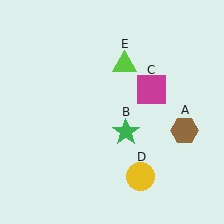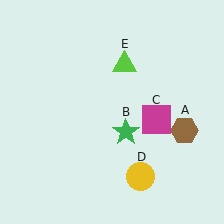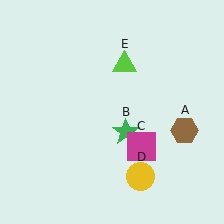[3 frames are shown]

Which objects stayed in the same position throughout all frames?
Brown hexagon (object A) and green star (object B) and yellow circle (object D) and lime triangle (object E) remained stationary.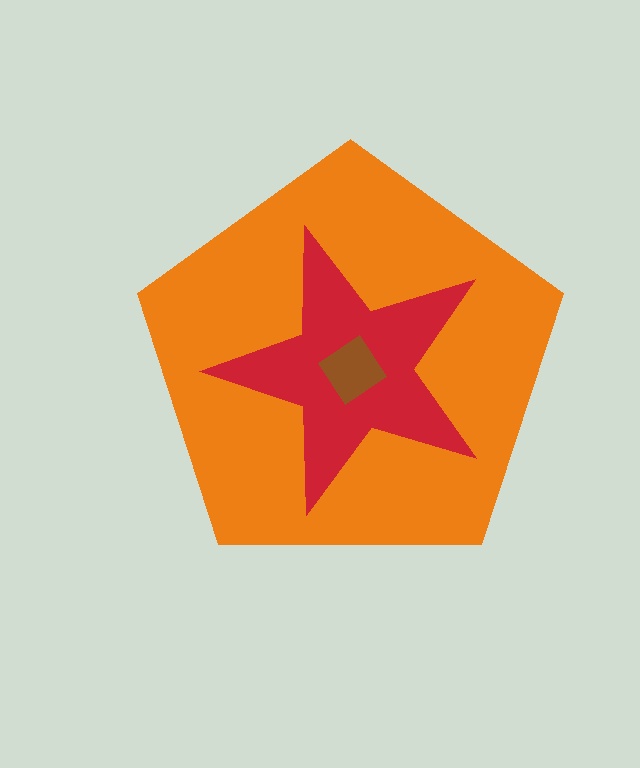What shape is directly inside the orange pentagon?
The red star.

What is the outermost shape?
The orange pentagon.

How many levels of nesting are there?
3.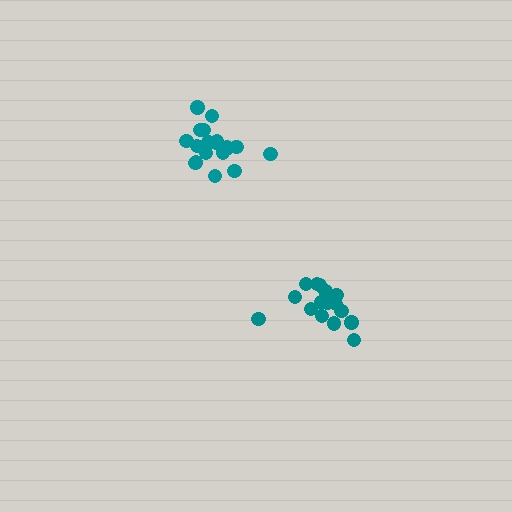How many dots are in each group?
Group 1: 16 dots, Group 2: 19 dots (35 total).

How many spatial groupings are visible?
There are 2 spatial groupings.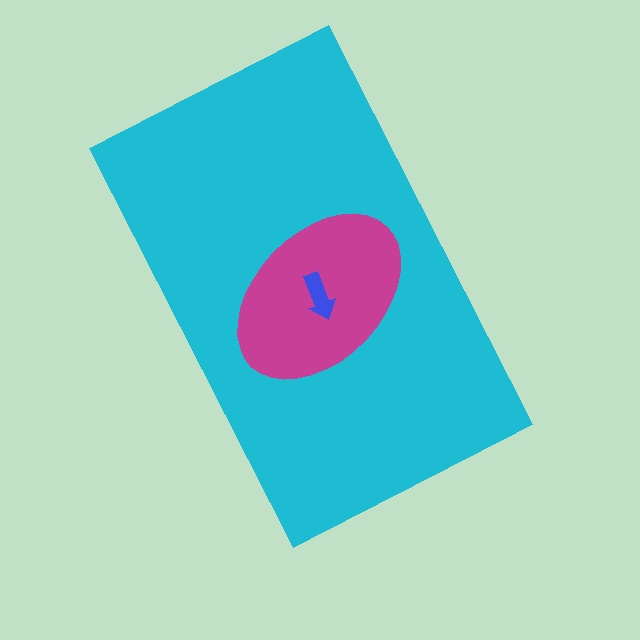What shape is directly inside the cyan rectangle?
The magenta ellipse.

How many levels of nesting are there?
3.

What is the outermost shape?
The cyan rectangle.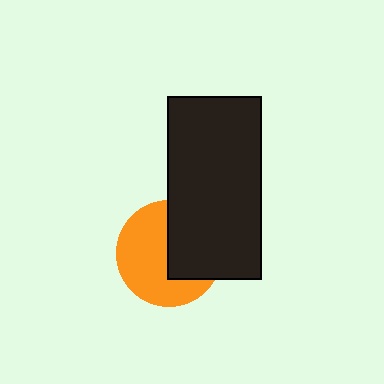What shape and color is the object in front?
The object in front is a black rectangle.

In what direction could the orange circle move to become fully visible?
The orange circle could move left. That would shift it out from behind the black rectangle entirely.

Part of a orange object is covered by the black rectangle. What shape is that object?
It is a circle.